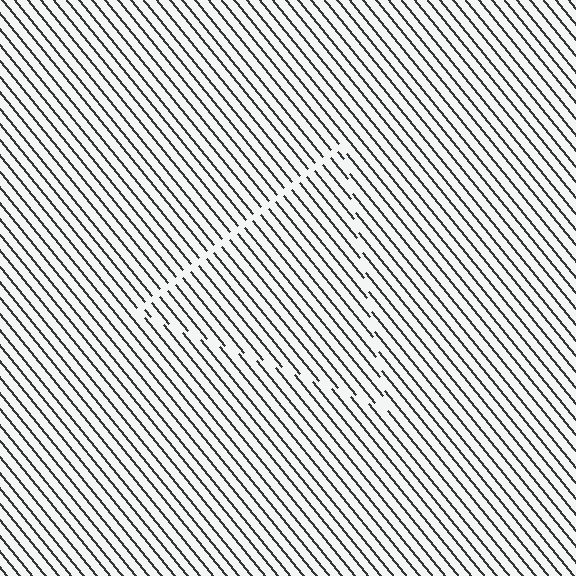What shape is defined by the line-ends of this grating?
An illusory triangle. The interior of the shape contains the same grating, shifted by half a period — the contour is defined by the phase discontinuity where line-ends from the inner and outer gratings abut.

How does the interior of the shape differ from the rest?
The interior of the shape contains the same grating, shifted by half a period — the contour is defined by the phase discontinuity where line-ends from the inner and outer gratings abut.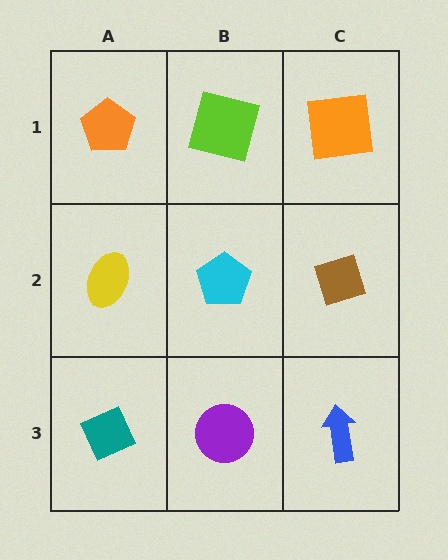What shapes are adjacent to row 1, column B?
A cyan pentagon (row 2, column B), an orange pentagon (row 1, column A), an orange square (row 1, column C).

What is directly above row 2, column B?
A lime square.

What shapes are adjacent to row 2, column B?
A lime square (row 1, column B), a purple circle (row 3, column B), a yellow ellipse (row 2, column A), a brown diamond (row 2, column C).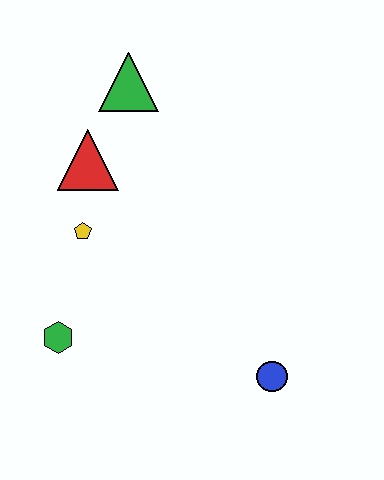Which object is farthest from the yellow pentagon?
The blue circle is farthest from the yellow pentagon.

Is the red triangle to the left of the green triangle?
Yes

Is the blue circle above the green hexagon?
No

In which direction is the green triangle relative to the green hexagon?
The green triangle is above the green hexagon.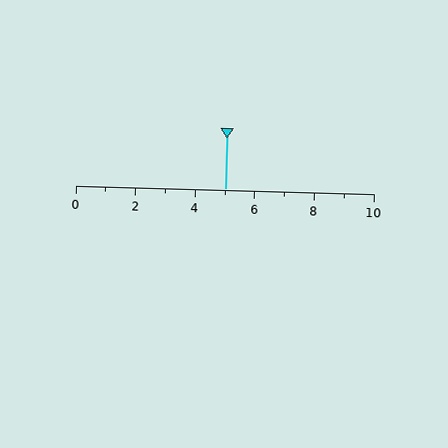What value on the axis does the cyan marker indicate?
The marker indicates approximately 5.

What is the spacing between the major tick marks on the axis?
The major ticks are spaced 2 apart.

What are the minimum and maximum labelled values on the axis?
The axis runs from 0 to 10.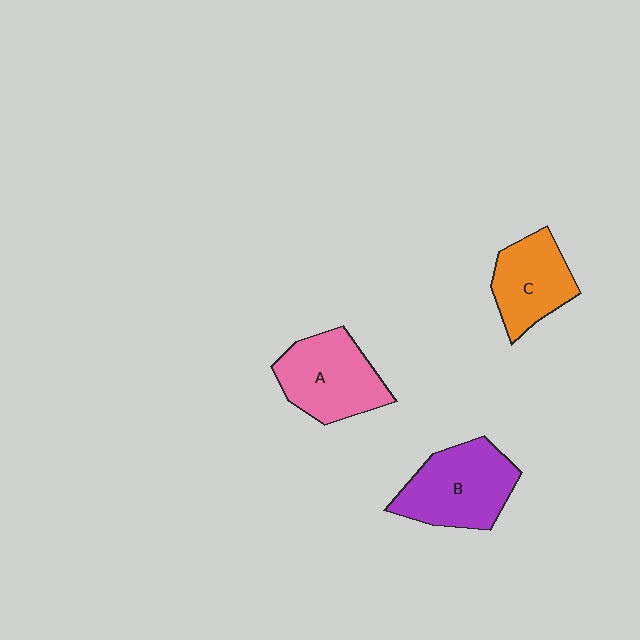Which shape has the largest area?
Shape B (purple).